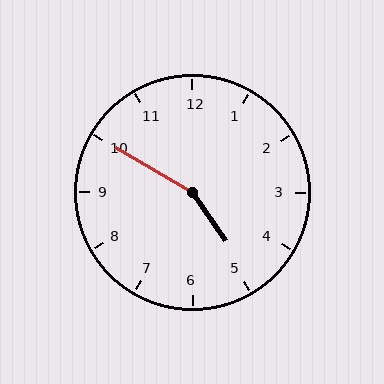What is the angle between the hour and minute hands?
Approximately 155 degrees.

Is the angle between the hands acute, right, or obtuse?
It is obtuse.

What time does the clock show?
4:50.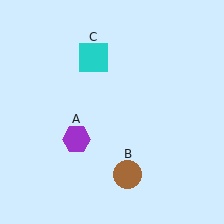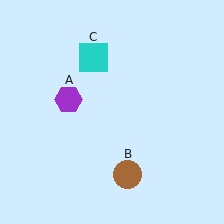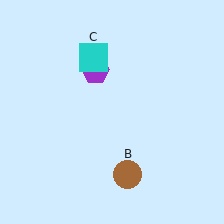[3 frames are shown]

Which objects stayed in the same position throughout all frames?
Brown circle (object B) and cyan square (object C) remained stationary.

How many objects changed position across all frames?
1 object changed position: purple hexagon (object A).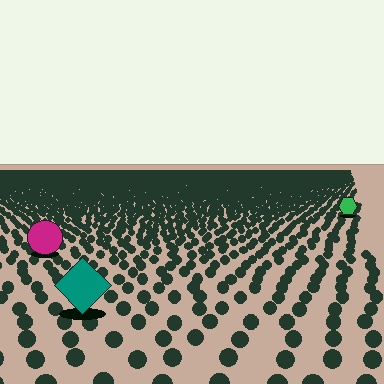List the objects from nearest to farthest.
From nearest to farthest: the teal diamond, the magenta circle, the green hexagon.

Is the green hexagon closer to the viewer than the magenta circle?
No. The magenta circle is closer — you can tell from the texture gradient: the ground texture is coarser near it.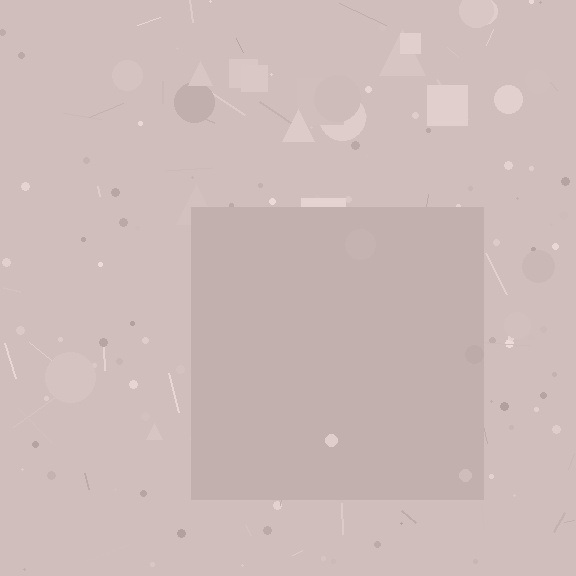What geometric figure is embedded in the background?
A square is embedded in the background.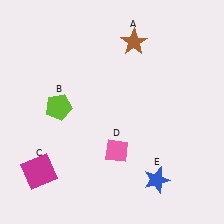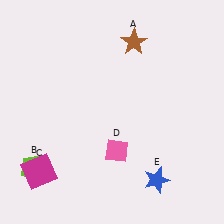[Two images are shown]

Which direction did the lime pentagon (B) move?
The lime pentagon (B) moved down.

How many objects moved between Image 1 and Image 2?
1 object moved between the two images.